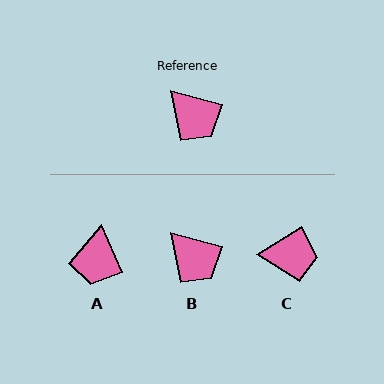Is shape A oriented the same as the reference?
No, it is off by about 51 degrees.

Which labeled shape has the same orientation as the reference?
B.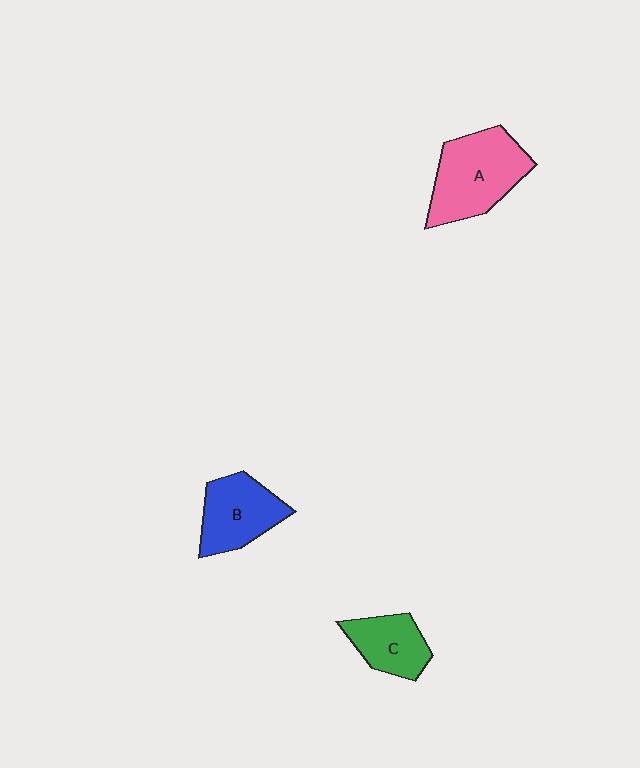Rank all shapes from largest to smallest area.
From largest to smallest: A (pink), B (blue), C (green).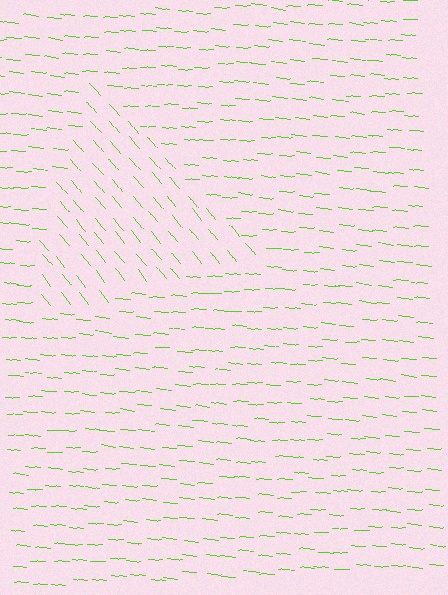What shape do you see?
I see a triangle.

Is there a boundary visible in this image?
Yes, there is a texture boundary formed by a change in line orientation.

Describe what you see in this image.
The image is filled with small lime line segments. A triangle region in the image has lines oriented differently from the surrounding lines, creating a visible texture boundary.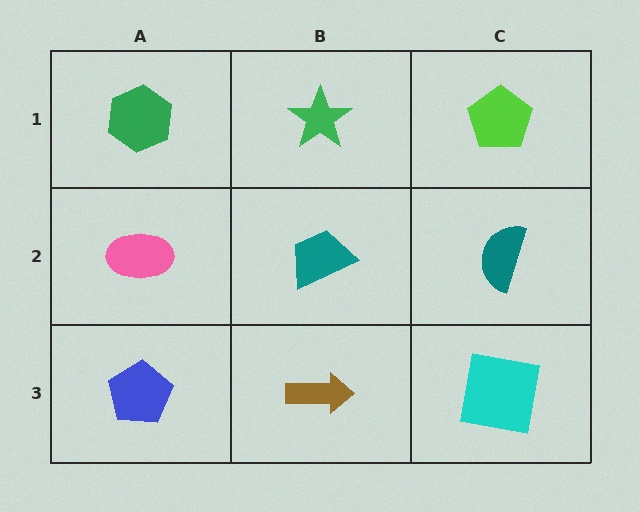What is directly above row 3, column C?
A teal semicircle.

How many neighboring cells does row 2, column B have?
4.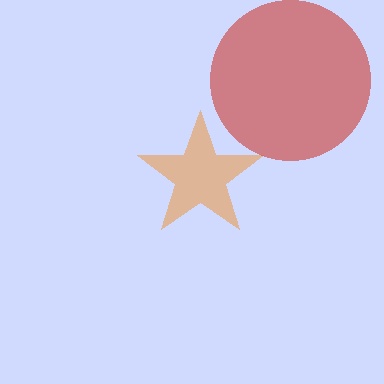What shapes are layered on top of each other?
The layered shapes are: an orange star, a red circle.